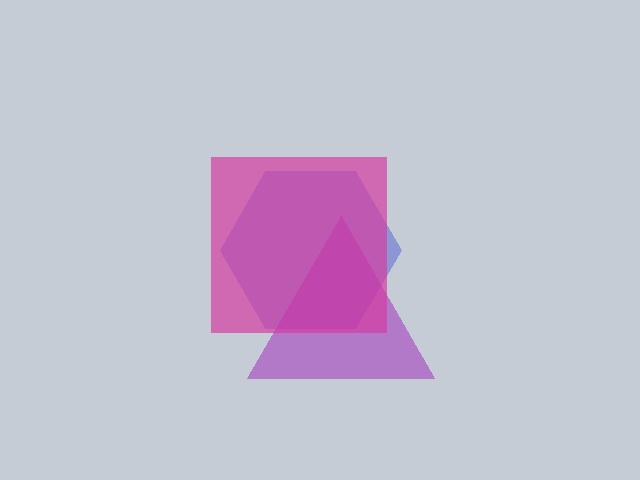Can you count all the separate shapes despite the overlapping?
Yes, there are 3 separate shapes.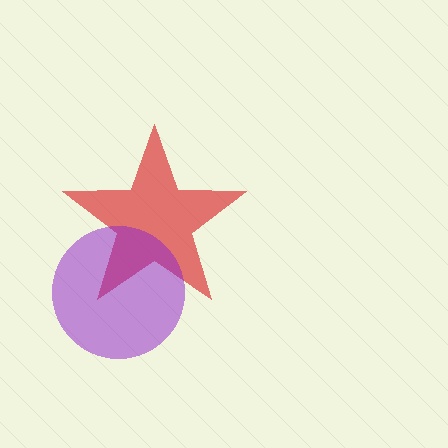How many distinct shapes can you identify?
There are 2 distinct shapes: a red star, a purple circle.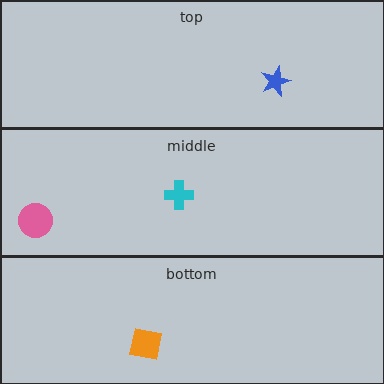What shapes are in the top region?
The blue star.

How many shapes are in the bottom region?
1.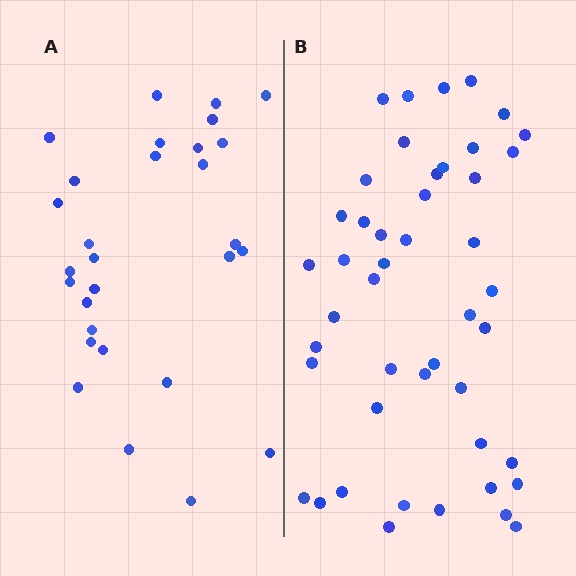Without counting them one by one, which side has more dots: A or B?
Region B (the right region) has more dots.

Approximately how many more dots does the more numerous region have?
Region B has approximately 15 more dots than region A.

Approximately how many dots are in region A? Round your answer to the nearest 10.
About 30 dots. (The exact count is 29, which rounds to 30.)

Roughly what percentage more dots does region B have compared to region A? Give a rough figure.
About 60% more.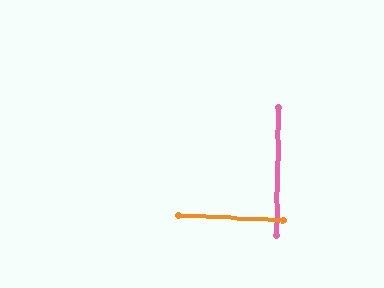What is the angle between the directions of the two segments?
Approximately 88 degrees.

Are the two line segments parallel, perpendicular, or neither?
Perpendicular — they meet at approximately 88°.